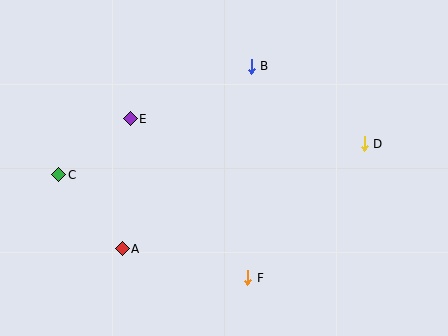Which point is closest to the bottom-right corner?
Point F is closest to the bottom-right corner.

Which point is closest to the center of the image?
Point B at (251, 66) is closest to the center.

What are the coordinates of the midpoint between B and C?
The midpoint between B and C is at (155, 120).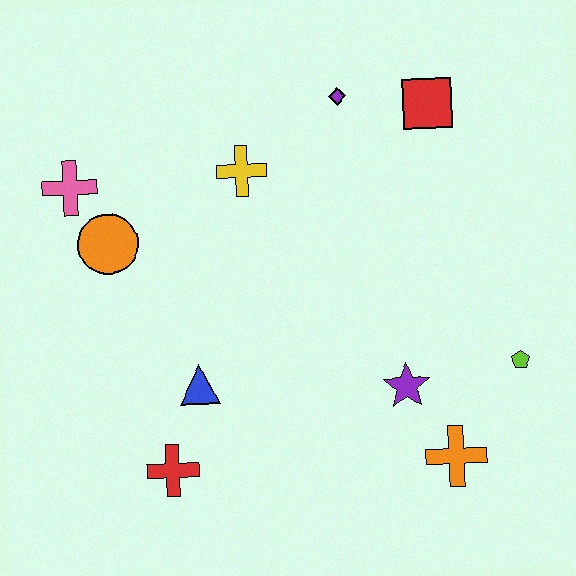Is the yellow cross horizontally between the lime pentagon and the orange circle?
Yes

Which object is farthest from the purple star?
The pink cross is farthest from the purple star.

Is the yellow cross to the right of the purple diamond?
No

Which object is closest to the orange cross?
The purple star is closest to the orange cross.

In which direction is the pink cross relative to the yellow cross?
The pink cross is to the left of the yellow cross.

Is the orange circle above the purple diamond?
No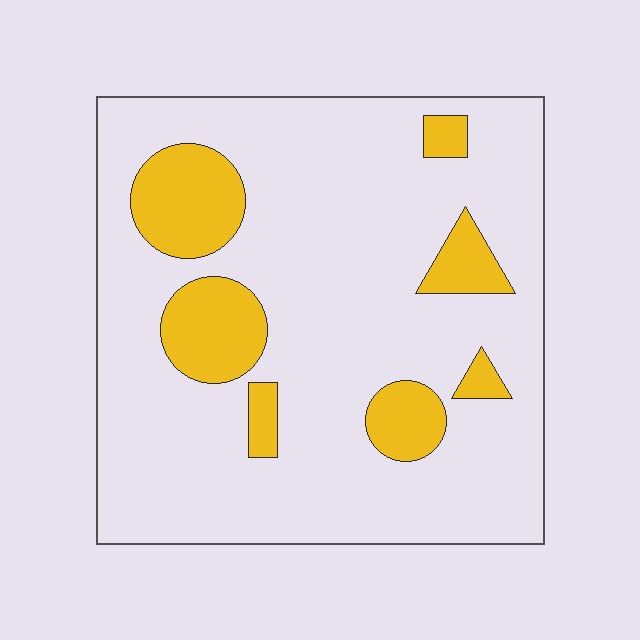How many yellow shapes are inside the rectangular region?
7.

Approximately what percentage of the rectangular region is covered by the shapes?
Approximately 20%.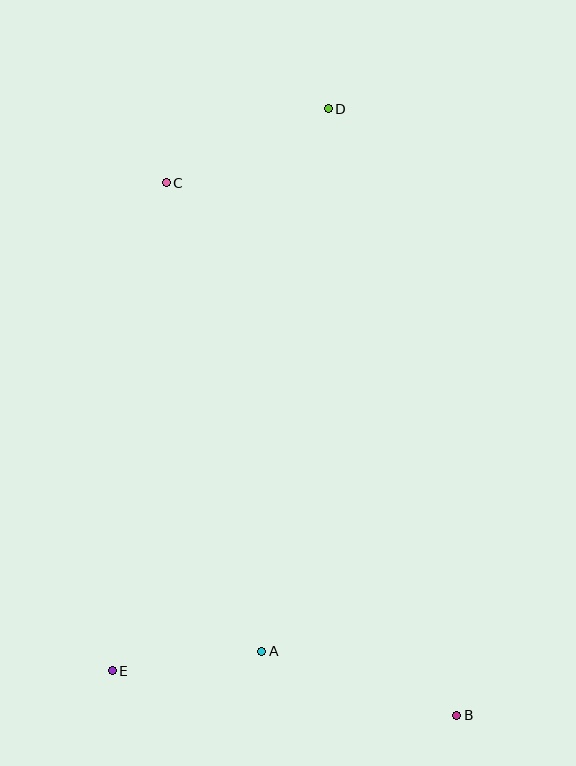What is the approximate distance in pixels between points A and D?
The distance between A and D is approximately 547 pixels.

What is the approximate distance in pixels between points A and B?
The distance between A and B is approximately 205 pixels.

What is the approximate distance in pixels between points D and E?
The distance between D and E is approximately 602 pixels.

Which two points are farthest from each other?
Points B and D are farthest from each other.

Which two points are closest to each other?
Points A and E are closest to each other.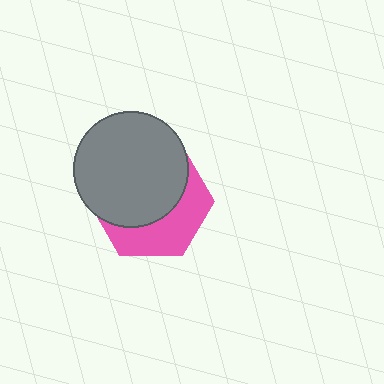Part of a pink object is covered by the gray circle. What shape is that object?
It is a hexagon.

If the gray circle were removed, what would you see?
You would see the complete pink hexagon.